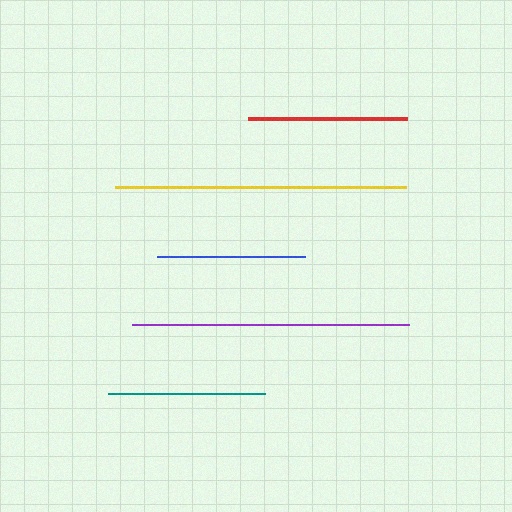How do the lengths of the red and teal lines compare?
The red and teal lines are approximately the same length.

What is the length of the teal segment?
The teal segment is approximately 157 pixels long.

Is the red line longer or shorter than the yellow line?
The yellow line is longer than the red line.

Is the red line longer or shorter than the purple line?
The purple line is longer than the red line.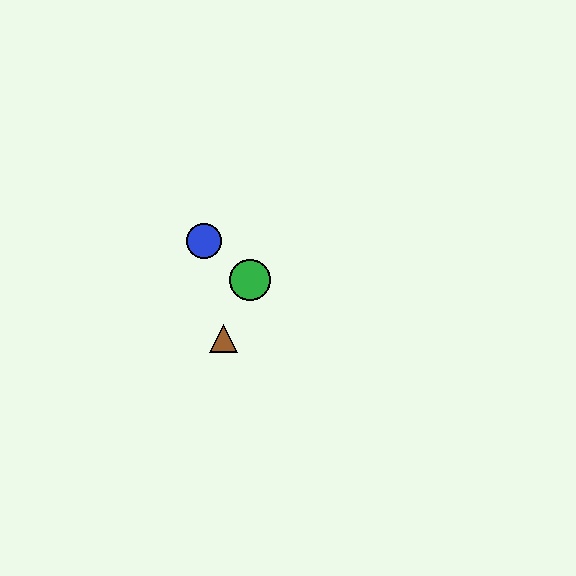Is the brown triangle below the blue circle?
Yes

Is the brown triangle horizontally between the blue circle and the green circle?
Yes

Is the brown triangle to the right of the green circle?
No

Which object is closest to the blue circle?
The green circle is closest to the blue circle.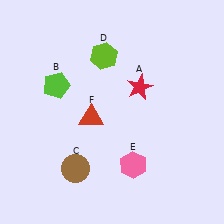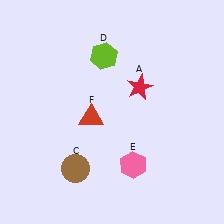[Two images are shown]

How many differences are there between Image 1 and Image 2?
There is 1 difference between the two images.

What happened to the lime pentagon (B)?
The lime pentagon (B) was removed in Image 2. It was in the top-left area of Image 1.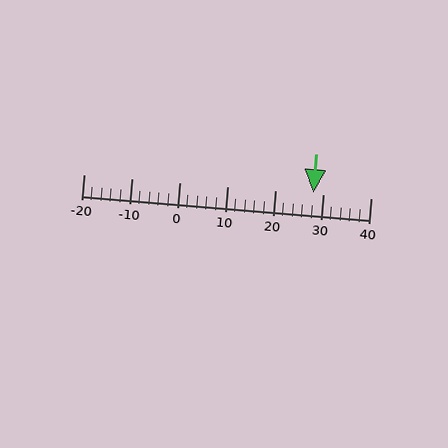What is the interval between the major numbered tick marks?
The major tick marks are spaced 10 units apart.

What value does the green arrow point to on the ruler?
The green arrow points to approximately 28.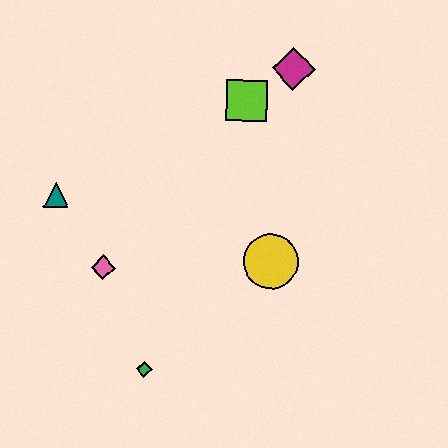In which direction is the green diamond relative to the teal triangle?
The green diamond is below the teal triangle.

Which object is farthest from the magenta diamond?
The green diamond is farthest from the magenta diamond.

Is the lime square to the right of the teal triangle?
Yes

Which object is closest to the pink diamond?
The teal triangle is closest to the pink diamond.